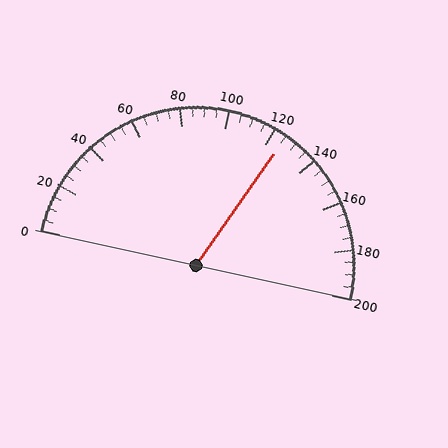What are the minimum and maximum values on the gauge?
The gauge ranges from 0 to 200.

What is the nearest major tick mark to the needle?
The nearest major tick mark is 120.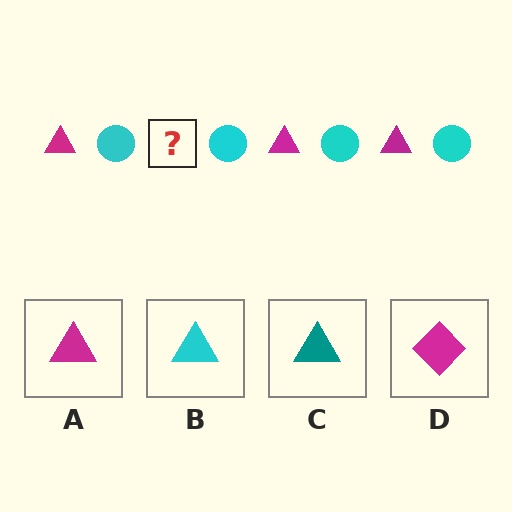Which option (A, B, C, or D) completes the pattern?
A.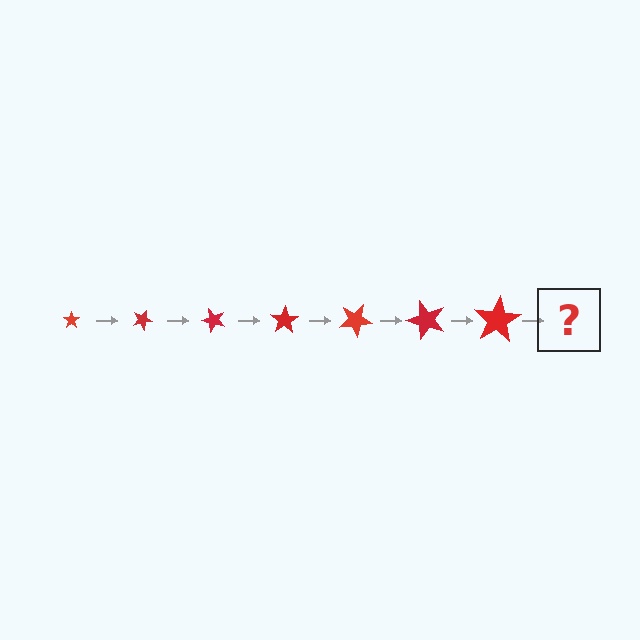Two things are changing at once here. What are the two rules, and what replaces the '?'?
The two rules are that the star grows larger each step and it rotates 25 degrees each step. The '?' should be a star, larger than the previous one and rotated 175 degrees from the start.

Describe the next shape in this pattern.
It should be a star, larger than the previous one and rotated 175 degrees from the start.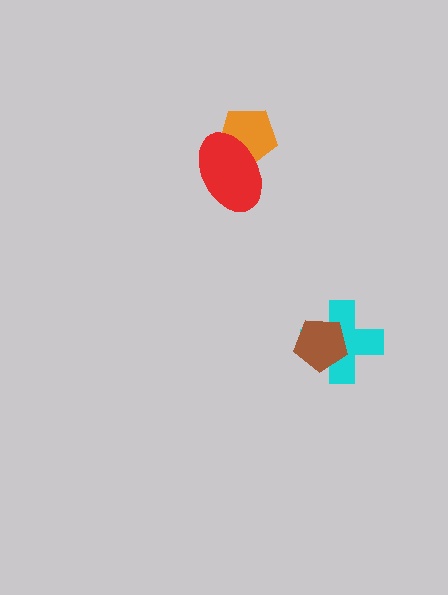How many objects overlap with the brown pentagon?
1 object overlaps with the brown pentagon.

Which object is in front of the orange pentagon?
The red ellipse is in front of the orange pentagon.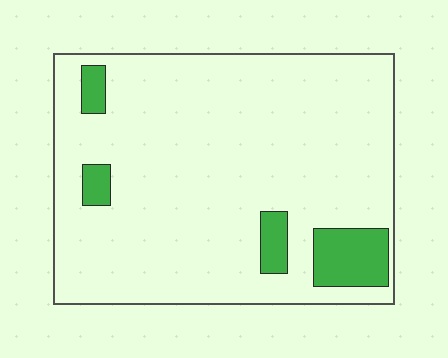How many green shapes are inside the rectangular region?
4.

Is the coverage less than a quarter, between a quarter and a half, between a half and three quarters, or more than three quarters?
Less than a quarter.